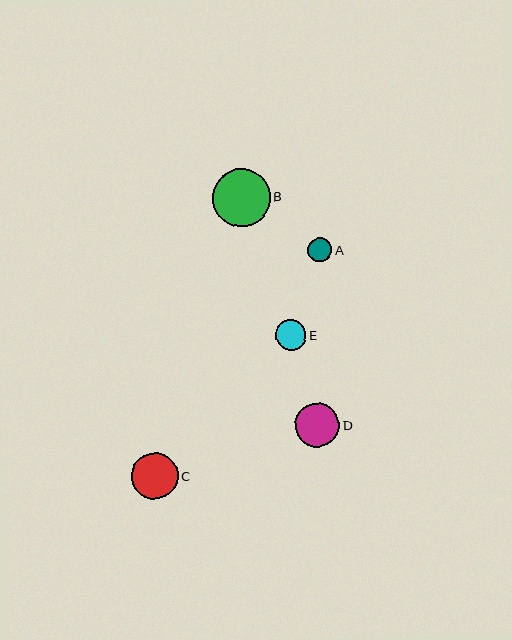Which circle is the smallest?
Circle A is the smallest with a size of approximately 24 pixels.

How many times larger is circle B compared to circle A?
Circle B is approximately 2.4 times the size of circle A.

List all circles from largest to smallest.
From largest to smallest: B, C, D, E, A.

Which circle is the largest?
Circle B is the largest with a size of approximately 58 pixels.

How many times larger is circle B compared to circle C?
Circle B is approximately 1.3 times the size of circle C.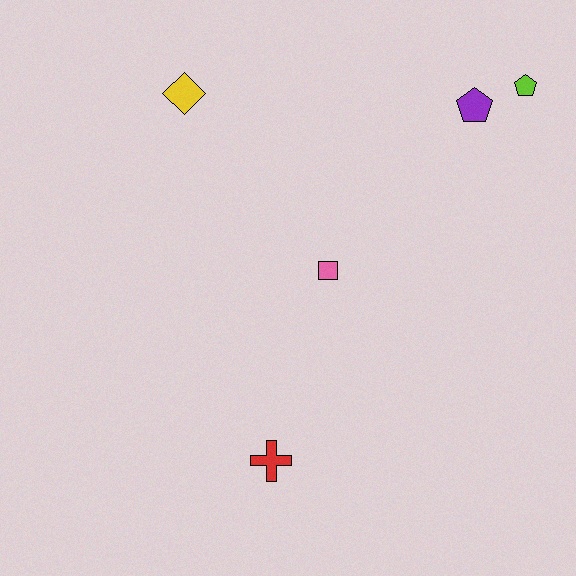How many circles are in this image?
There are no circles.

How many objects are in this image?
There are 5 objects.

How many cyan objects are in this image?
There are no cyan objects.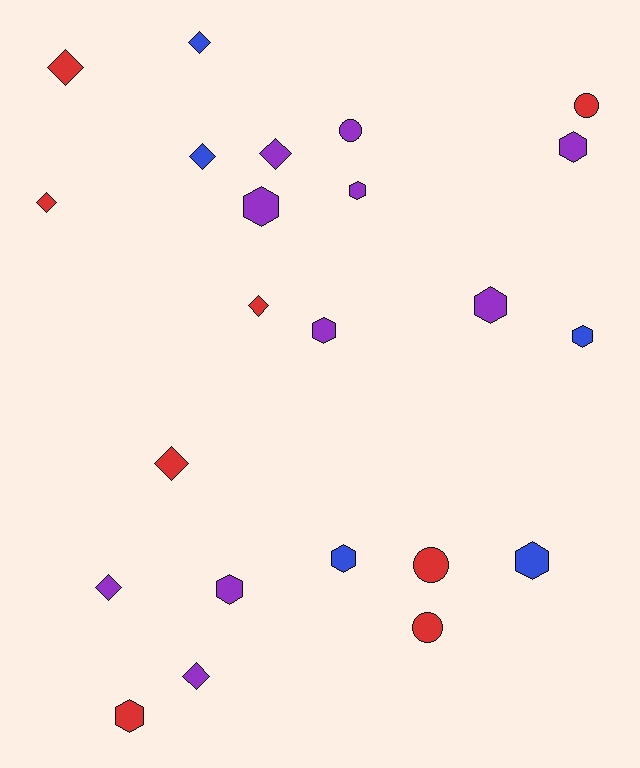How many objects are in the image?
There are 23 objects.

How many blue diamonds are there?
There are 2 blue diamonds.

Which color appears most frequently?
Purple, with 10 objects.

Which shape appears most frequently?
Hexagon, with 10 objects.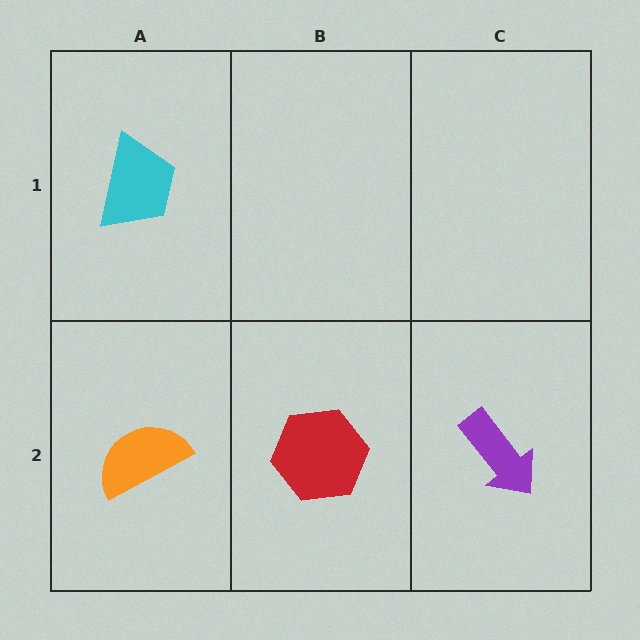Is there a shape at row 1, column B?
No, that cell is empty.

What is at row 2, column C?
A purple arrow.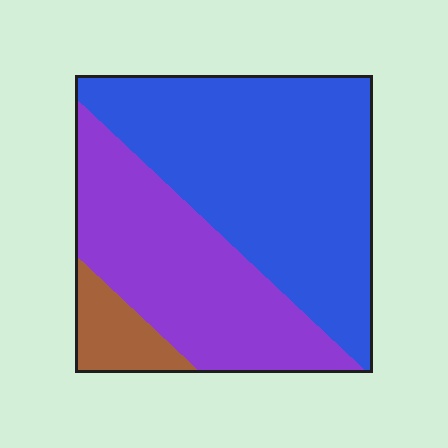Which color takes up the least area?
Brown, at roughly 10%.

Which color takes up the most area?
Blue, at roughly 55%.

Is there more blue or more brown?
Blue.